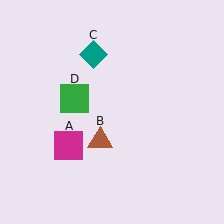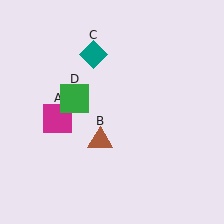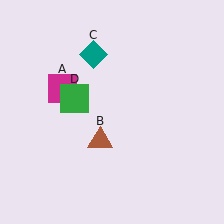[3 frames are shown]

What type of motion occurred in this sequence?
The magenta square (object A) rotated clockwise around the center of the scene.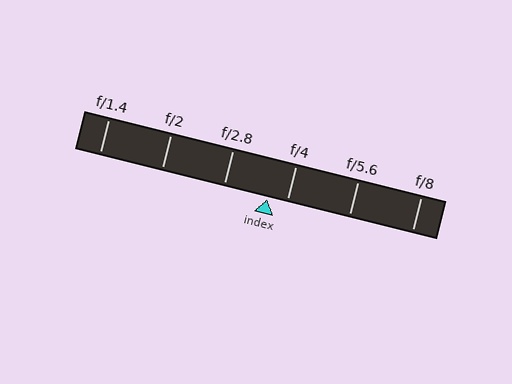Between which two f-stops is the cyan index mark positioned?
The index mark is between f/2.8 and f/4.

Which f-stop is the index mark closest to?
The index mark is closest to f/4.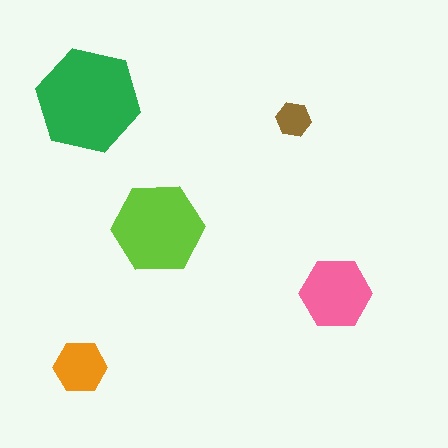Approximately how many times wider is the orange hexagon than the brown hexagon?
About 1.5 times wider.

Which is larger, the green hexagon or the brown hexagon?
The green one.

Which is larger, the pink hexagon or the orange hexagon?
The pink one.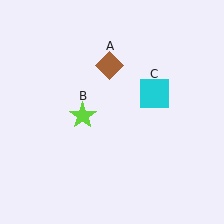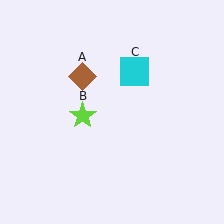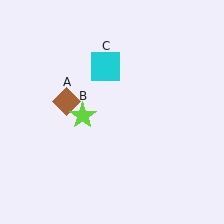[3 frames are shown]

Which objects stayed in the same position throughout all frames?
Lime star (object B) remained stationary.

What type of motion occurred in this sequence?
The brown diamond (object A), cyan square (object C) rotated counterclockwise around the center of the scene.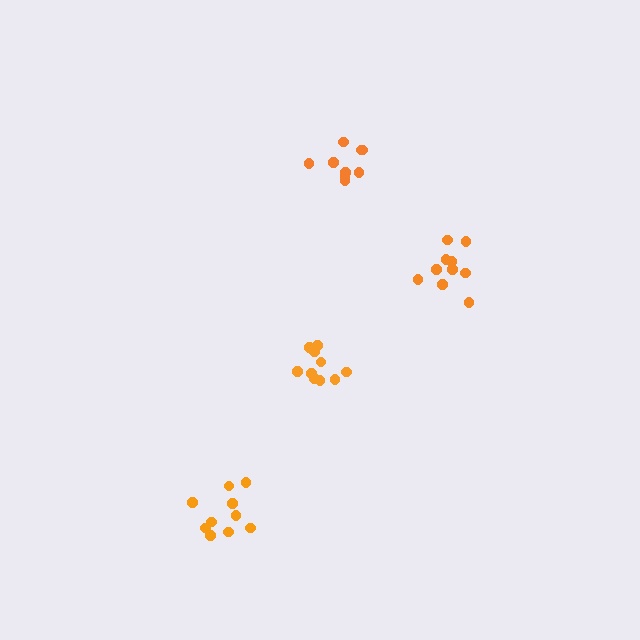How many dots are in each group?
Group 1: 10 dots, Group 2: 9 dots, Group 3: 10 dots, Group 4: 10 dots (39 total).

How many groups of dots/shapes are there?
There are 4 groups.